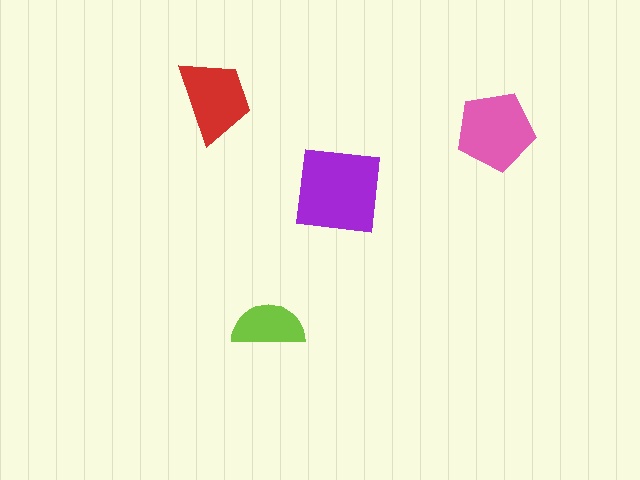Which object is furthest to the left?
The red trapezoid is leftmost.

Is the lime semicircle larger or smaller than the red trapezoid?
Smaller.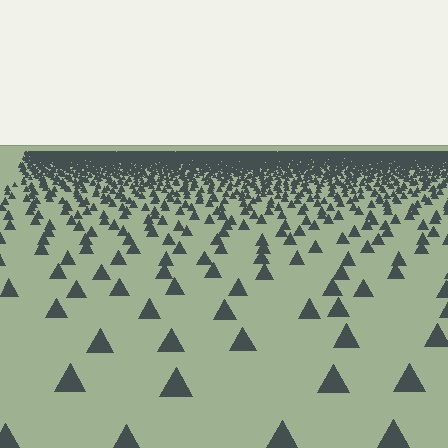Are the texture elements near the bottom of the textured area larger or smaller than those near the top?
Larger. Near the bottom, elements are closer to the viewer and appear at a bigger on-screen size.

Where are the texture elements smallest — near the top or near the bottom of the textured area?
Near the top.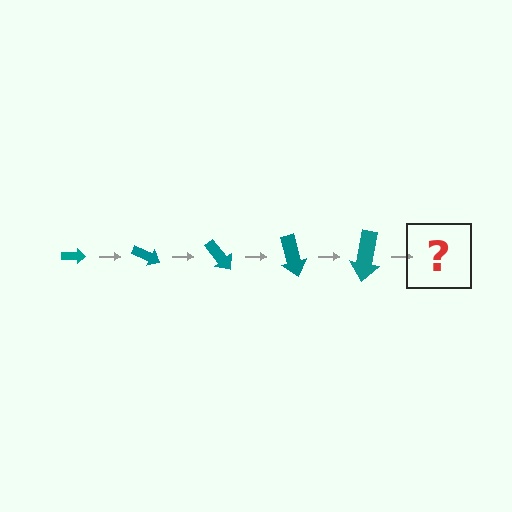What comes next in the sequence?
The next element should be an arrow, larger than the previous one and rotated 125 degrees from the start.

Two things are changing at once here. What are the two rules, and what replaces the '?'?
The two rules are that the arrow grows larger each step and it rotates 25 degrees each step. The '?' should be an arrow, larger than the previous one and rotated 125 degrees from the start.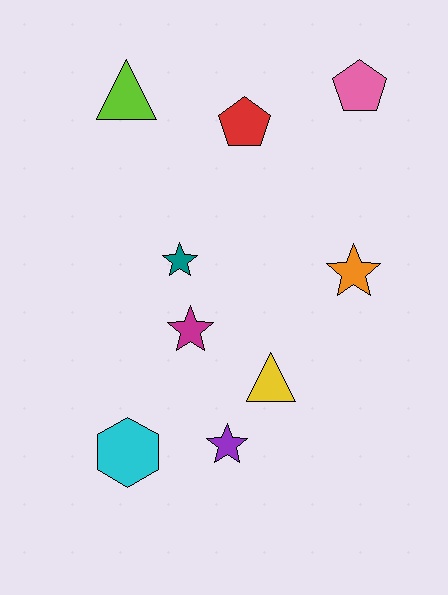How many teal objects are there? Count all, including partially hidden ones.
There is 1 teal object.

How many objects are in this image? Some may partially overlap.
There are 9 objects.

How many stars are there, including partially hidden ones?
There are 4 stars.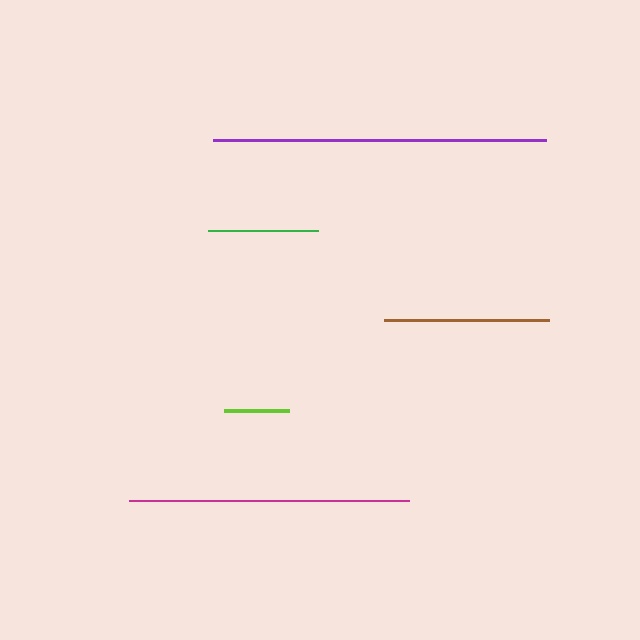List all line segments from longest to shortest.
From longest to shortest: purple, magenta, brown, green, lime.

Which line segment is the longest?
The purple line is the longest at approximately 333 pixels.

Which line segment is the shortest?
The lime line is the shortest at approximately 65 pixels.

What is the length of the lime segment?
The lime segment is approximately 65 pixels long.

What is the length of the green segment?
The green segment is approximately 110 pixels long.